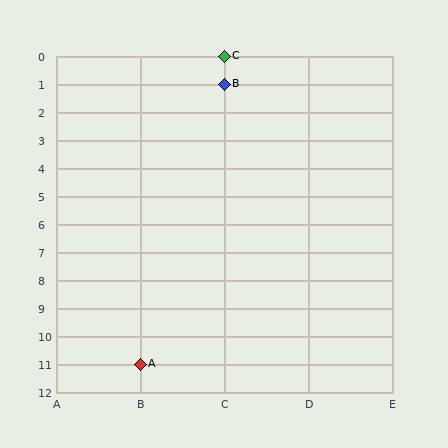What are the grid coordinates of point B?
Point B is at grid coordinates (C, 1).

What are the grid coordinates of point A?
Point A is at grid coordinates (B, 11).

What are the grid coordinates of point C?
Point C is at grid coordinates (C, 0).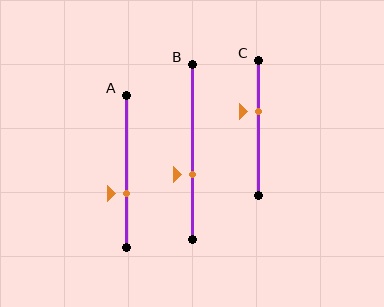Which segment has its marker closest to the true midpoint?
Segment C has its marker closest to the true midpoint.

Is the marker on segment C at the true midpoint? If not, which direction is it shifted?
No, the marker on segment C is shifted upward by about 12% of the segment length.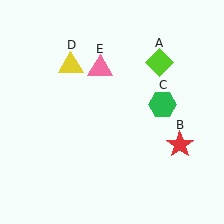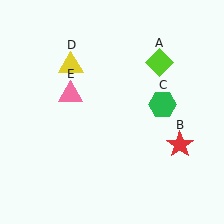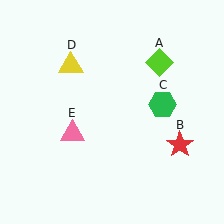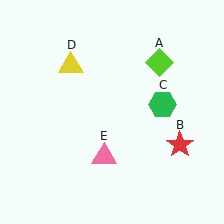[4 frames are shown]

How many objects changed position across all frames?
1 object changed position: pink triangle (object E).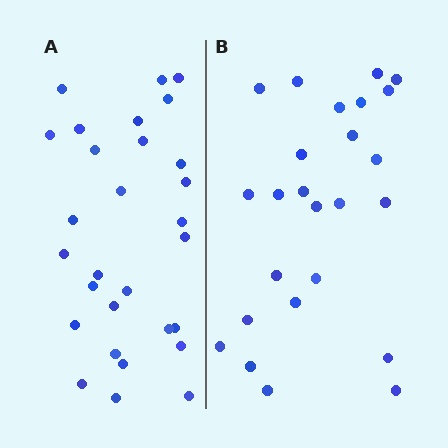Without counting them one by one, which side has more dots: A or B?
Region A (the left region) has more dots.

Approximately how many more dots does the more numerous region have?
Region A has about 4 more dots than region B.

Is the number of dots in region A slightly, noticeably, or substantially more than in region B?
Region A has only slightly more — the two regions are fairly close. The ratio is roughly 1.2 to 1.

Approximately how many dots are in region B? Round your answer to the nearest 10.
About 20 dots. (The exact count is 25, which rounds to 20.)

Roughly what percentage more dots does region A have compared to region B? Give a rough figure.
About 15% more.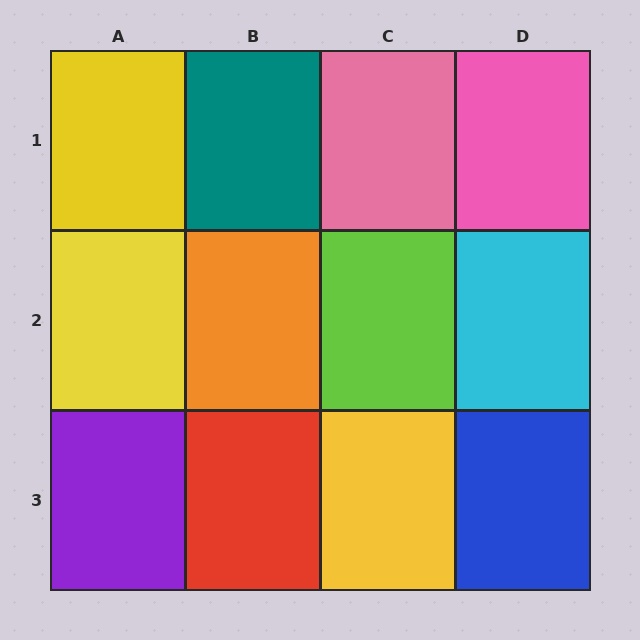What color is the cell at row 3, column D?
Blue.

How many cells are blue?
1 cell is blue.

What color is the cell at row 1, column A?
Yellow.